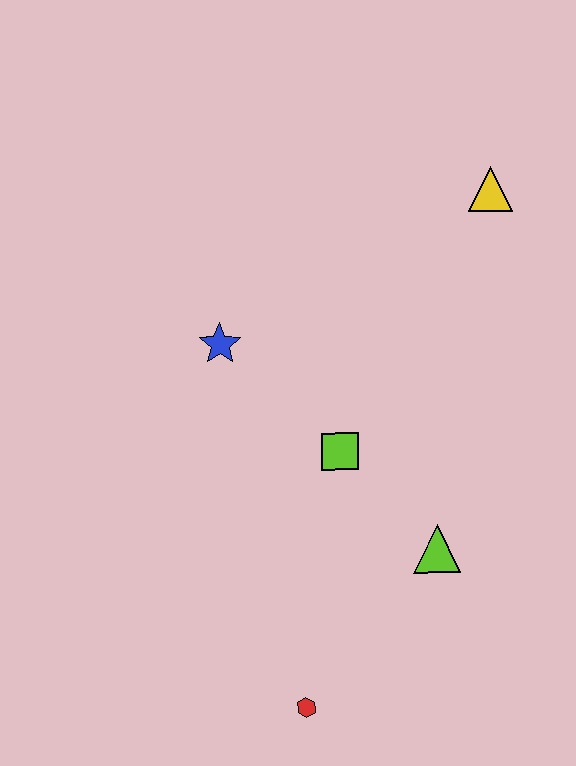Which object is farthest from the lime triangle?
The yellow triangle is farthest from the lime triangle.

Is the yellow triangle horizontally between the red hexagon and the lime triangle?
No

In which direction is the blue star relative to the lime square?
The blue star is to the left of the lime square.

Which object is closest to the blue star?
The lime square is closest to the blue star.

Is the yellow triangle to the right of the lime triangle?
Yes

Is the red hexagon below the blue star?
Yes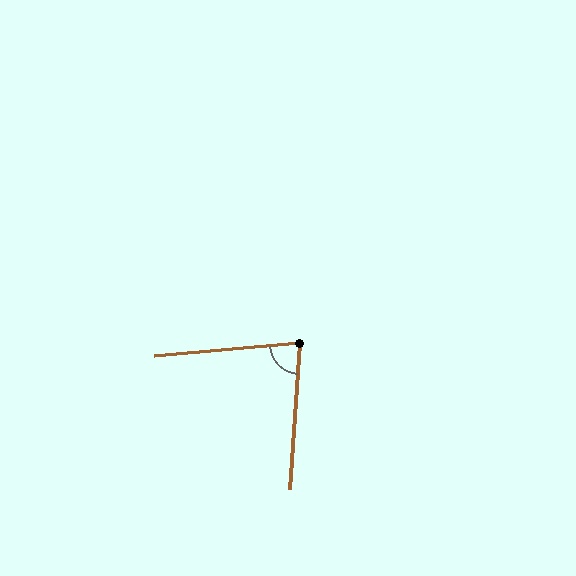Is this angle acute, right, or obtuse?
It is acute.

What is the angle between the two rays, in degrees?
Approximately 81 degrees.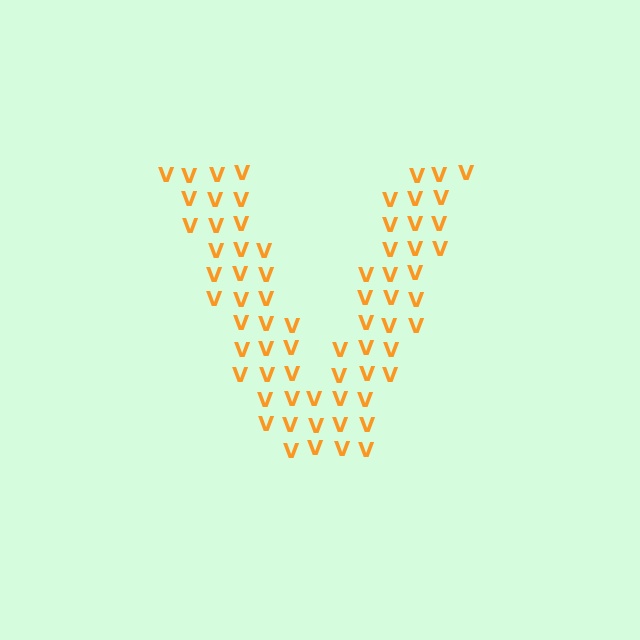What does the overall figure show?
The overall figure shows the letter V.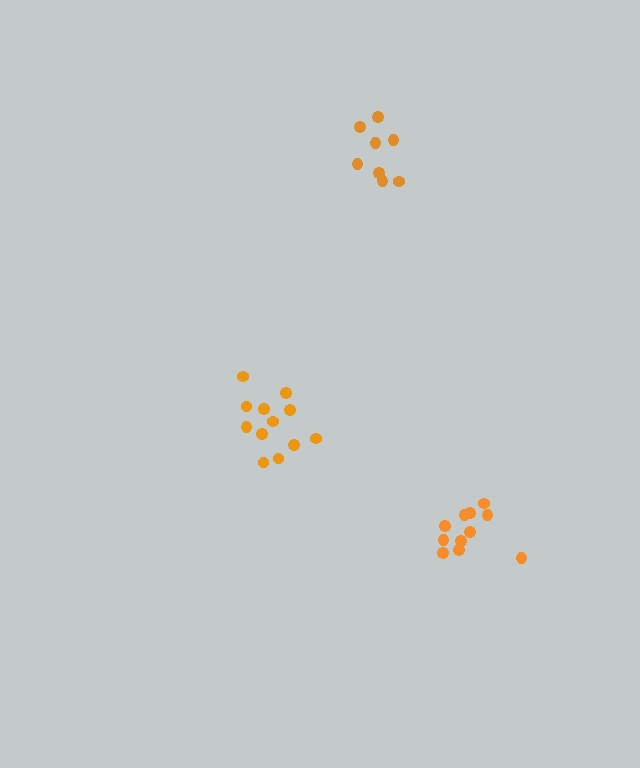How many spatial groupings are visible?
There are 3 spatial groupings.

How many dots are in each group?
Group 1: 11 dots, Group 2: 8 dots, Group 3: 12 dots (31 total).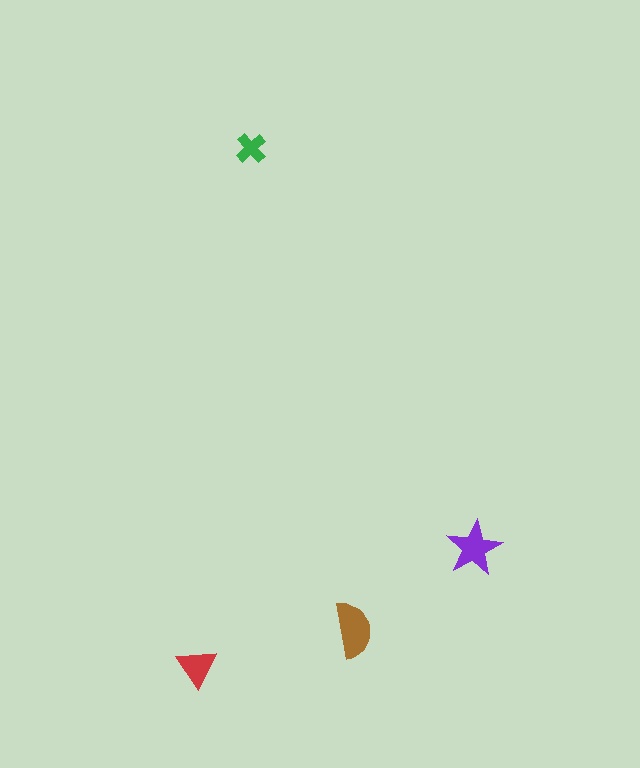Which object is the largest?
The brown semicircle.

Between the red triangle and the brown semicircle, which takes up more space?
The brown semicircle.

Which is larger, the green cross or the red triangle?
The red triangle.